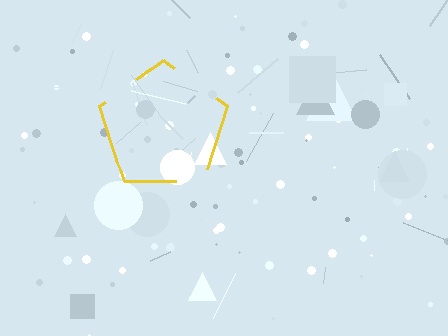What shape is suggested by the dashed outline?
The dashed outline suggests a pentagon.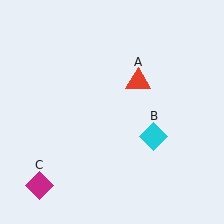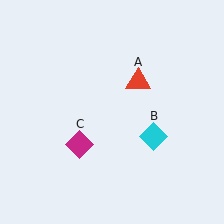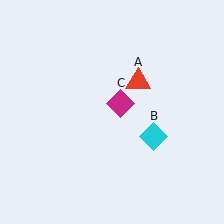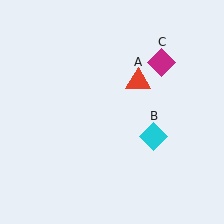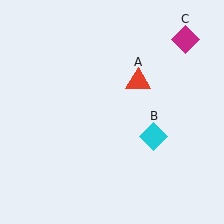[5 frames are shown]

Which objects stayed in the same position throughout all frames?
Red triangle (object A) and cyan diamond (object B) remained stationary.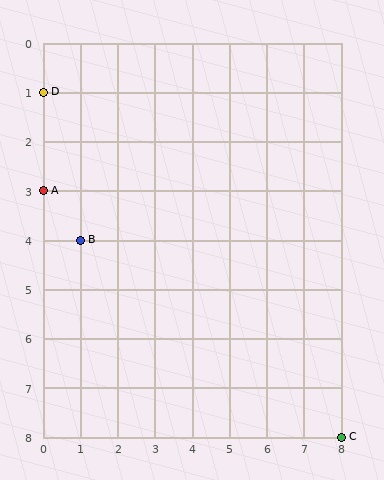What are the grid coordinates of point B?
Point B is at grid coordinates (1, 4).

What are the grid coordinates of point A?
Point A is at grid coordinates (0, 3).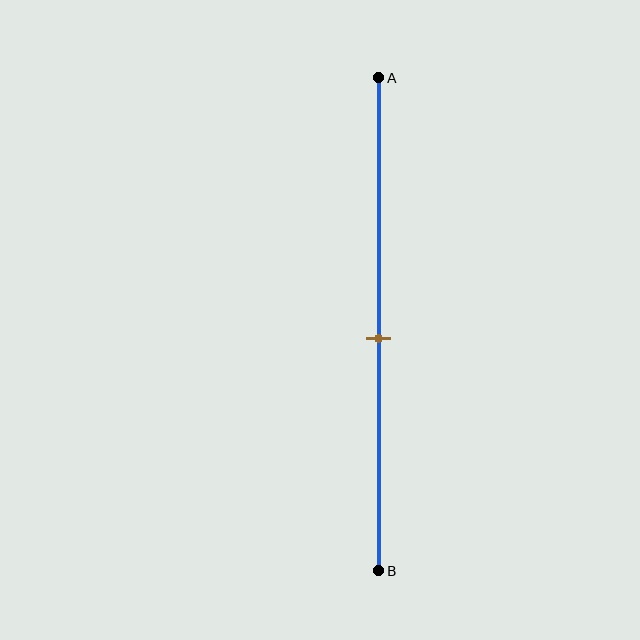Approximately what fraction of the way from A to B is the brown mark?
The brown mark is approximately 55% of the way from A to B.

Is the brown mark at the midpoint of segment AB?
Yes, the mark is approximately at the midpoint.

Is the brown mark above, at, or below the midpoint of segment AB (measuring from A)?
The brown mark is approximately at the midpoint of segment AB.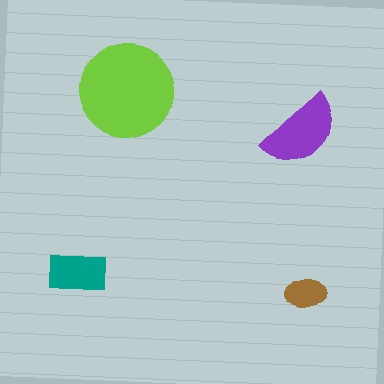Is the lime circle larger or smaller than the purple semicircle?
Larger.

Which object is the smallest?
The brown ellipse.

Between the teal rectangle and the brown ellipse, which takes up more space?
The teal rectangle.